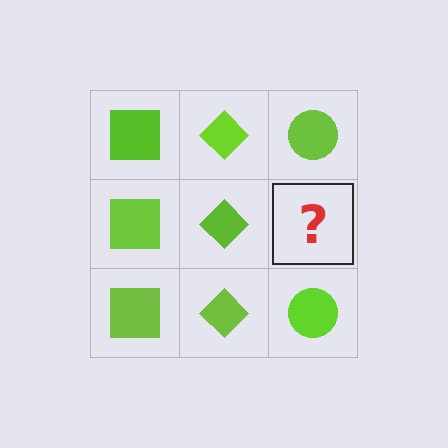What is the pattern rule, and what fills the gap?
The rule is that each column has a consistent shape. The gap should be filled with a lime circle.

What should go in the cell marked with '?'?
The missing cell should contain a lime circle.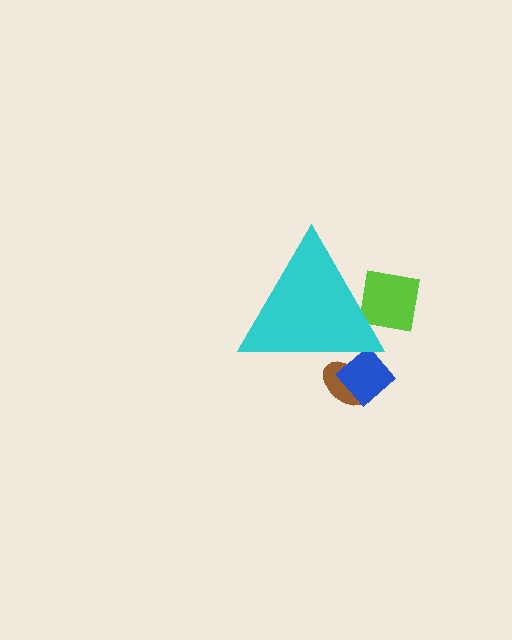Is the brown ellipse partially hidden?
Yes, the brown ellipse is partially hidden behind the cyan triangle.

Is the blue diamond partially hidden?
Yes, the blue diamond is partially hidden behind the cyan triangle.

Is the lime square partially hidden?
Yes, the lime square is partially hidden behind the cyan triangle.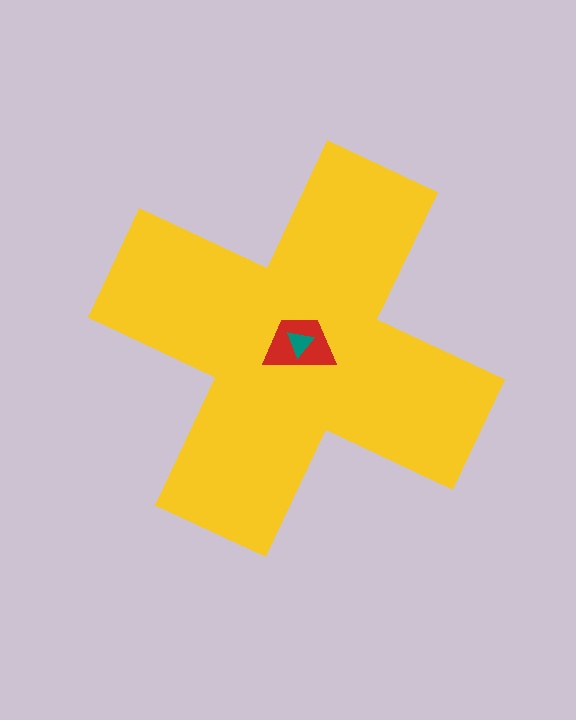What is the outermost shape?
The yellow cross.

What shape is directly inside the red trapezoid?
The teal triangle.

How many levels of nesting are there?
3.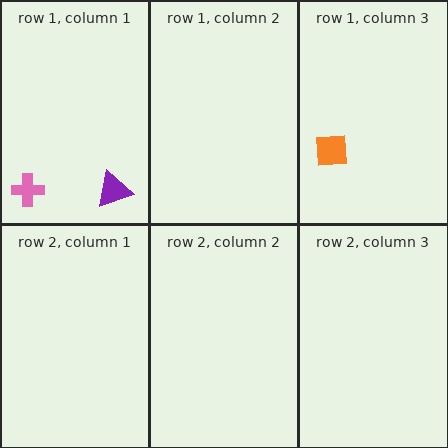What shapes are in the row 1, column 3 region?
The orange square.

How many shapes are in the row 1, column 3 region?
1.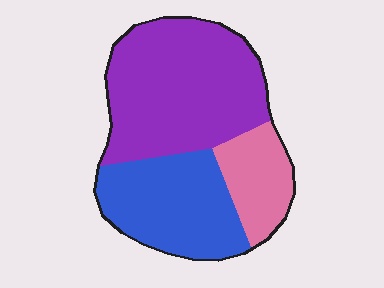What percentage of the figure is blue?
Blue covers 33% of the figure.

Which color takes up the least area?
Pink, at roughly 15%.